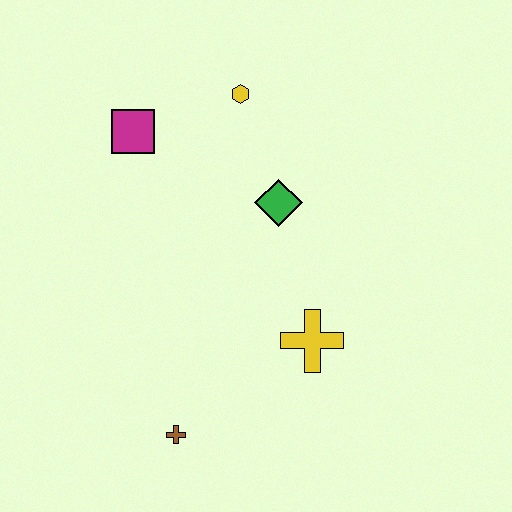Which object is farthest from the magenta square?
The brown cross is farthest from the magenta square.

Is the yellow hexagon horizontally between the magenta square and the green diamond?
Yes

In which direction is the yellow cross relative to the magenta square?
The yellow cross is below the magenta square.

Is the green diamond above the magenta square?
No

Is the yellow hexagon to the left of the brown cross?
No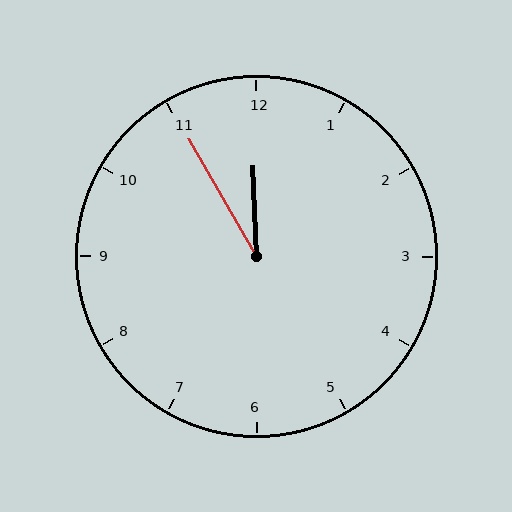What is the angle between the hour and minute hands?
Approximately 28 degrees.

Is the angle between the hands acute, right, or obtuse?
It is acute.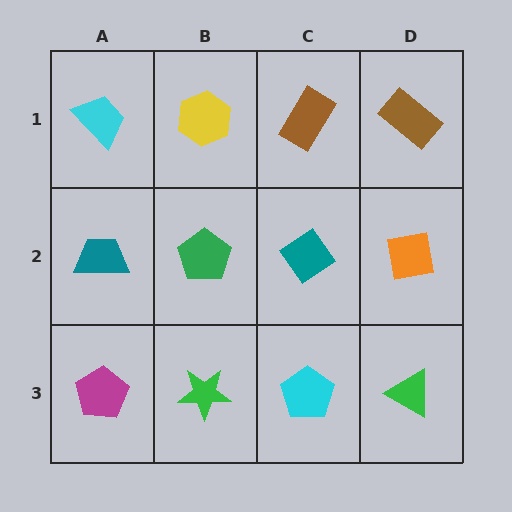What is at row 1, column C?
A brown rectangle.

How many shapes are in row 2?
4 shapes.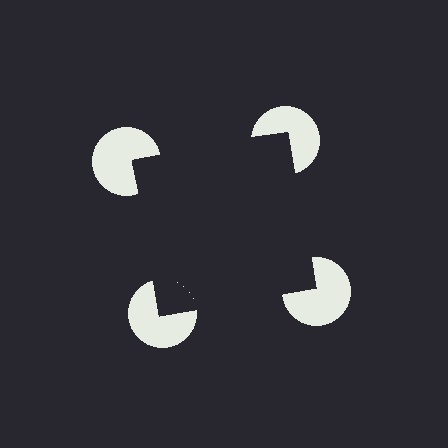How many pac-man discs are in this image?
There are 4 — one at each vertex of the illusory square.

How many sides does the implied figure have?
4 sides.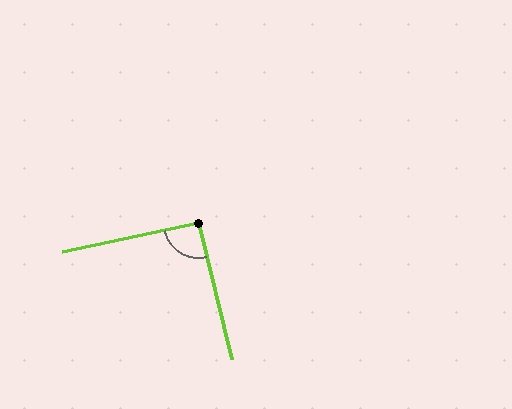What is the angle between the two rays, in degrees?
Approximately 92 degrees.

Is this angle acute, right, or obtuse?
It is approximately a right angle.